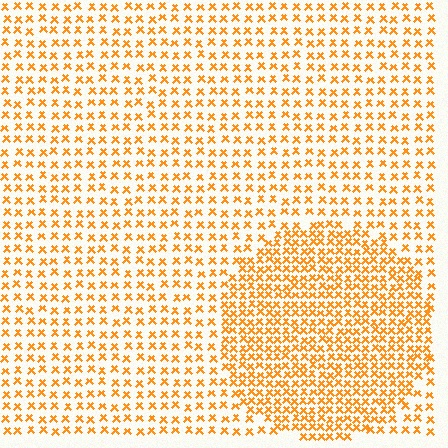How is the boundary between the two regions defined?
The boundary is defined by a change in element density (approximately 1.9x ratio). All elements are the same color, size, and shape.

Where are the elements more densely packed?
The elements are more densely packed inside the circle boundary.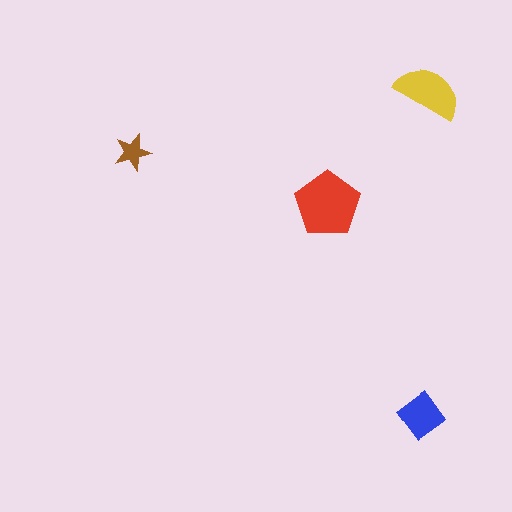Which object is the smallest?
The brown star.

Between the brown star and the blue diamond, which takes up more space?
The blue diamond.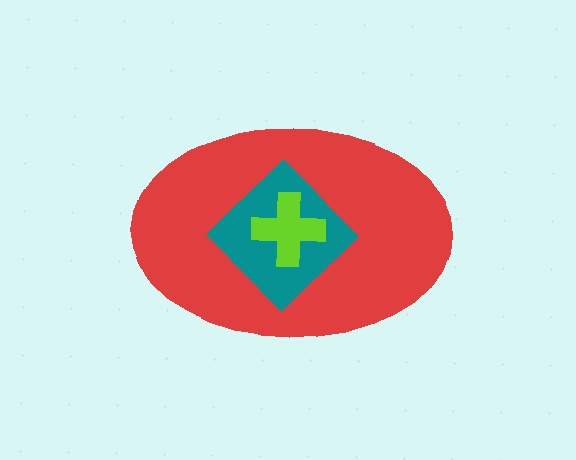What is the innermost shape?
The lime cross.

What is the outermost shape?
The red ellipse.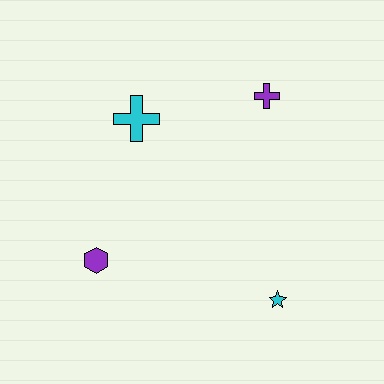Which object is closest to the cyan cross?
The purple cross is closest to the cyan cross.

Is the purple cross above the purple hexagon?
Yes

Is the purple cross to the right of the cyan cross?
Yes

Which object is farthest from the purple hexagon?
The purple cross is farthest from the purple hexagon.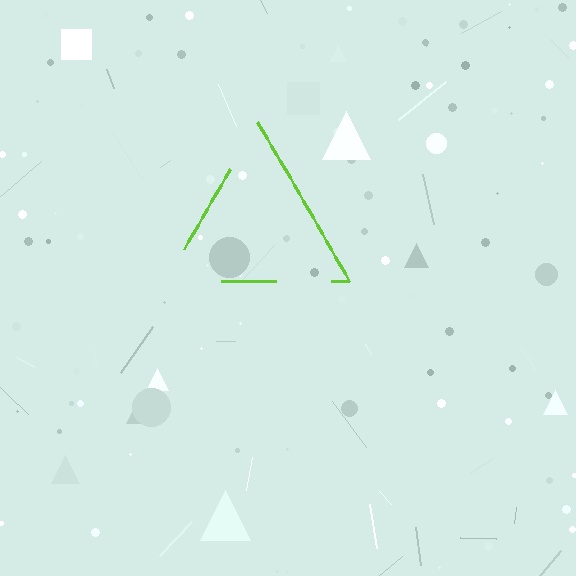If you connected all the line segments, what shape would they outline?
They would outline a triangle.